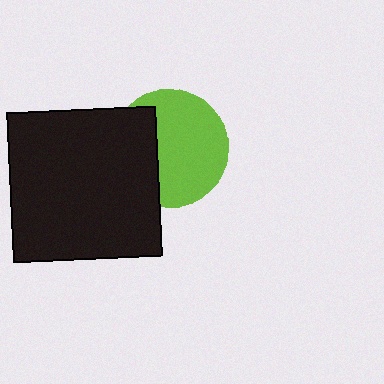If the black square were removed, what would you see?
You would see the complete lime circle.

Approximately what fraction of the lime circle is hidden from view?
Roughly 35% of the lime circle is hidden behind the black square.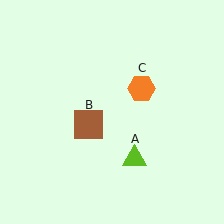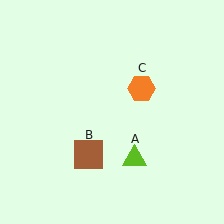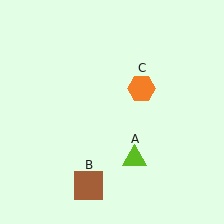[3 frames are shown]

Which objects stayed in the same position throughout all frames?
Lime triangle (object A) and orange hexagon (object C) remained stationary.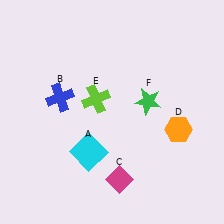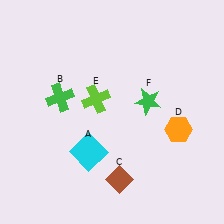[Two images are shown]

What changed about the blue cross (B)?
In Image 1, B is blue. In Image 2, it changed to green.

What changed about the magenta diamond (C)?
In Image 1, C is magenta. In Image 2, it changed to brown.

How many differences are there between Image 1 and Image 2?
There are 2 differences between the two images.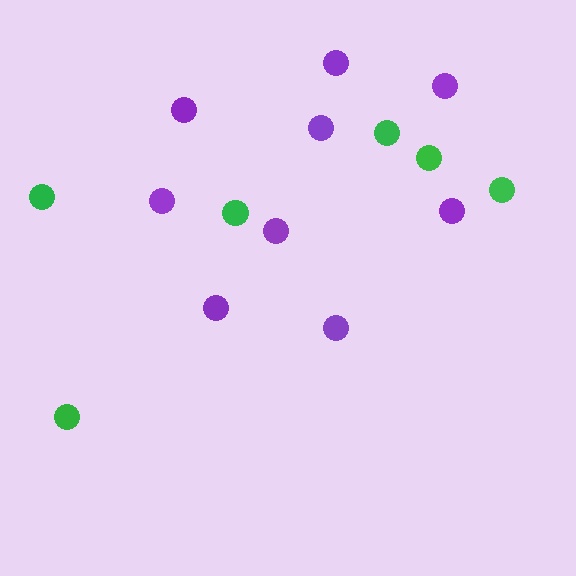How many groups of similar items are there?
There are 2 groups: one group of purple circles (9) and one group of green circles (6).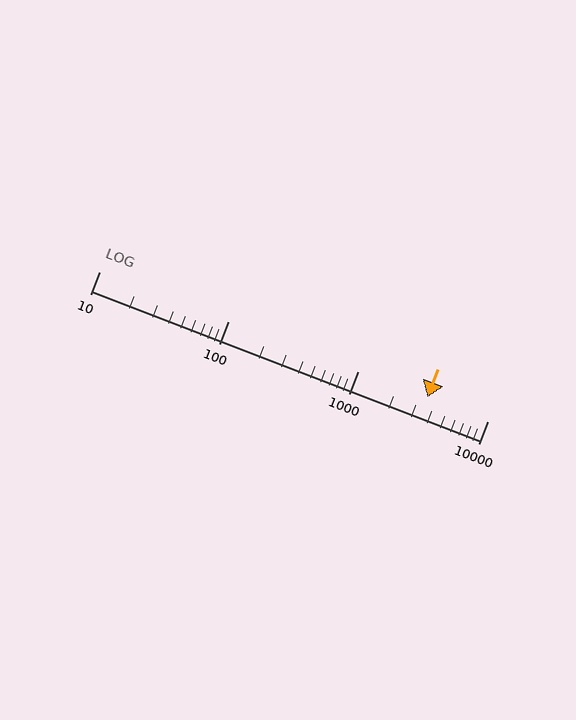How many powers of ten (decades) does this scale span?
The scale spans 3 decades, from 10 to 10000.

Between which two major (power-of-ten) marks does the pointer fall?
The pointer is between 1000 and 10000.